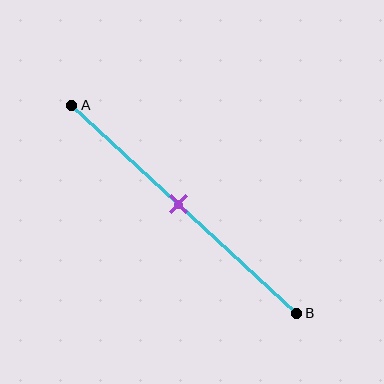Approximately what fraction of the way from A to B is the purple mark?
The purple mark is approximately 45% of the way from A to B.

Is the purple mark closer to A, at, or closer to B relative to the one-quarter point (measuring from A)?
The purple mark is closer to point B than the one-quarter point of segment AB.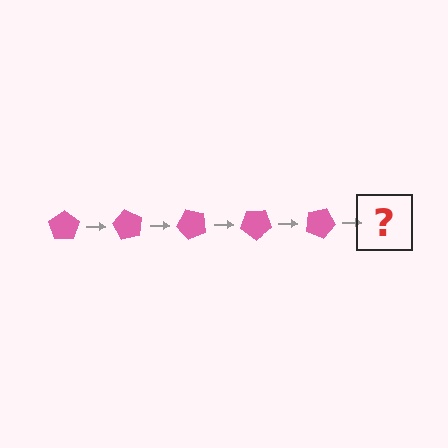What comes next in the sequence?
The next element should be a pink pentagon rotated 300 degrees.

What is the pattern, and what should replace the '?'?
The pattern is that the pentagon rotates 60 degrees each step. The '?' should be a pink pentagon rotated 300 degrees.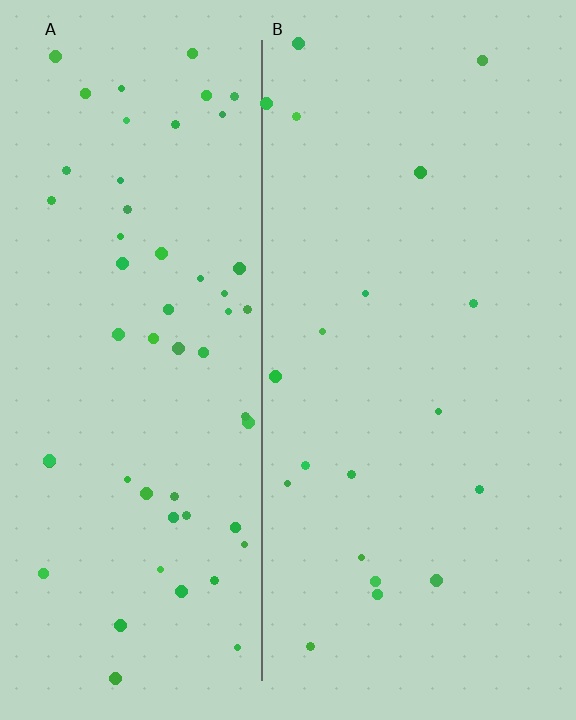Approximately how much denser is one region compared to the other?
Approximately 2.9× — region A over region B.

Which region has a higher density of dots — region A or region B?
A (the left).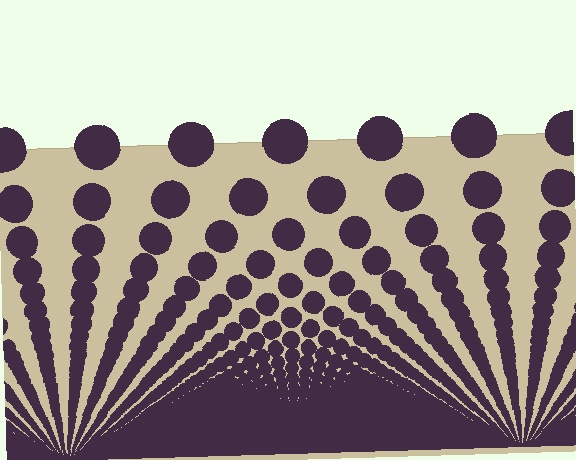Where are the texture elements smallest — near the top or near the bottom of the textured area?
Near the bottom.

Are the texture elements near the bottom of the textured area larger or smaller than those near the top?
Smaller. The gradient is inverted — elements near the bottom are smaller and denser.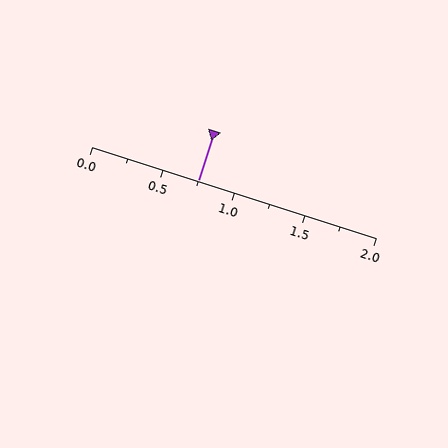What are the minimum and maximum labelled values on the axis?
The axis runs from 0.0 to 2.0.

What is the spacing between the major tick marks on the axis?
The major ticks are spaced 0.5 apart.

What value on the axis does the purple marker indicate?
The marker indicates approximately 0.75.